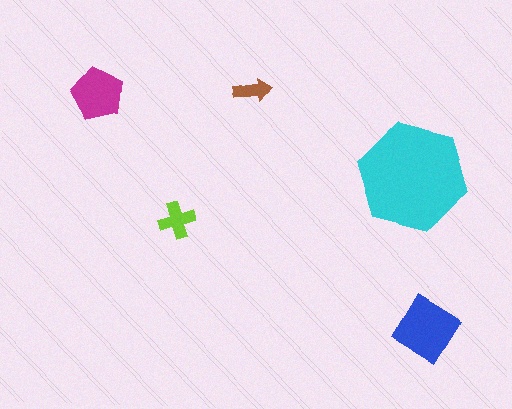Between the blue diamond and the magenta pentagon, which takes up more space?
The blue diamond.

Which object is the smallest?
The brown arrow.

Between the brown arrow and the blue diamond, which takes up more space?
The blue diamond.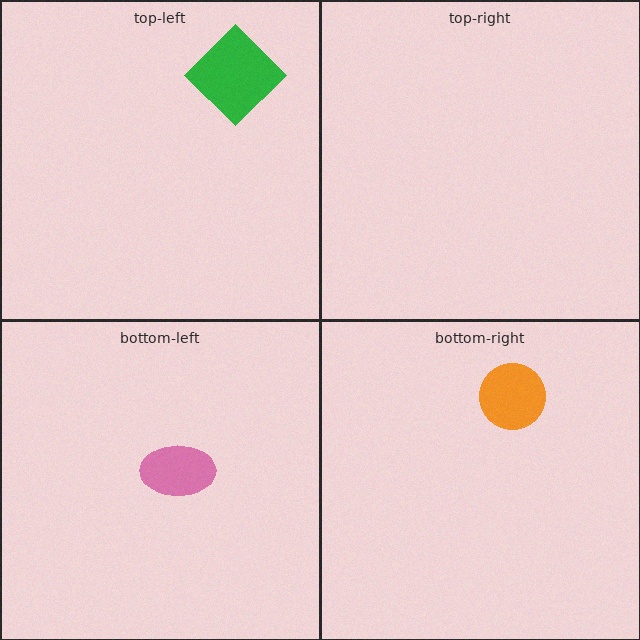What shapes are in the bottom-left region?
The pink ellipse.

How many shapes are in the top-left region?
1.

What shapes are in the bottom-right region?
The orange circle.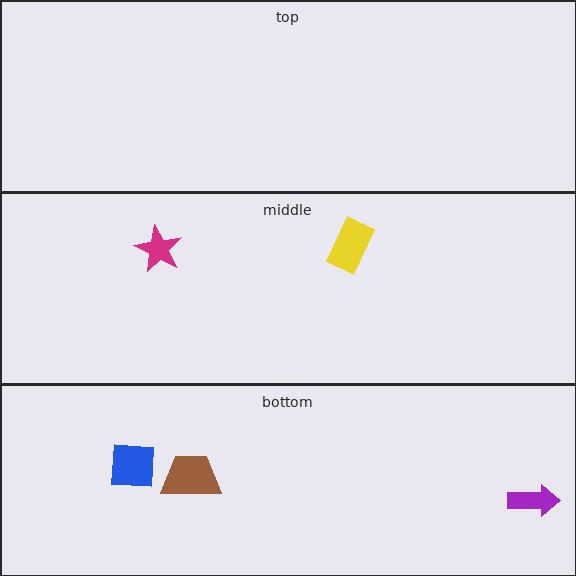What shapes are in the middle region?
The magenta star, the yellow rectangle.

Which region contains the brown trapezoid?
The bottom region.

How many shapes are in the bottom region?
3.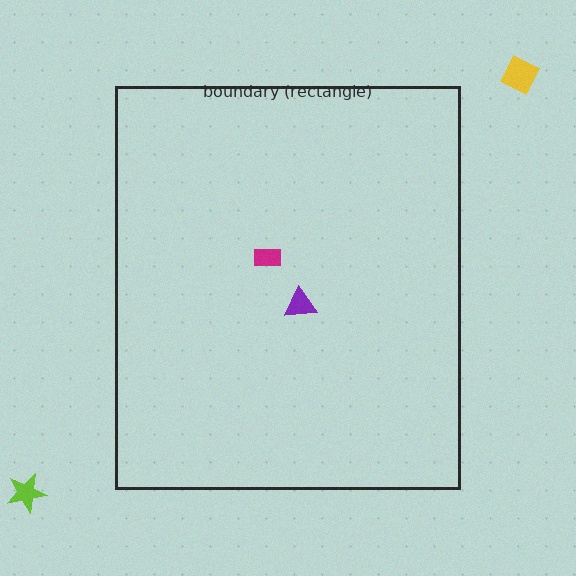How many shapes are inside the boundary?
2 inside, 2 outside.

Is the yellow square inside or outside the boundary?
Outside.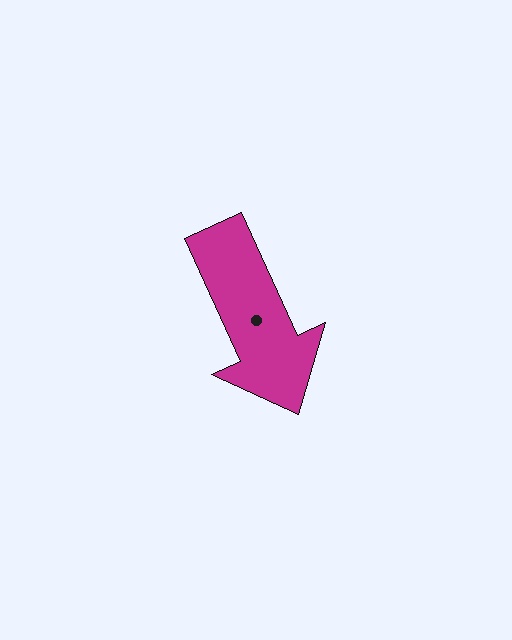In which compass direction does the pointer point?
Southeast.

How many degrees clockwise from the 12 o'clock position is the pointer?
Approximately 156 degrees.